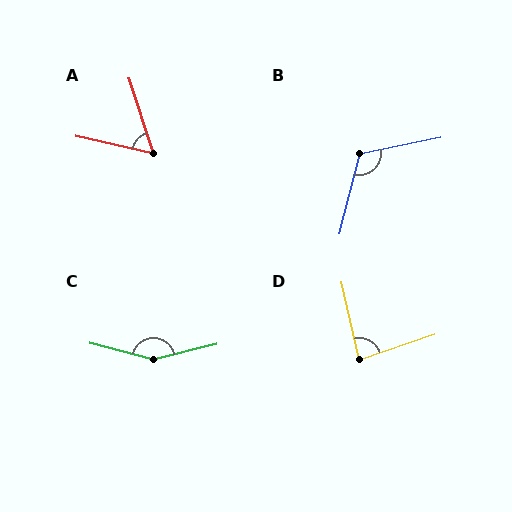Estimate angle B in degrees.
Approximately 116 degrees.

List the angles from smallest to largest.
A (59°), D (84°), B (116°), C (152°).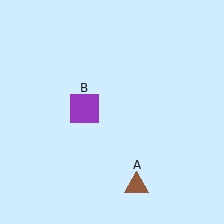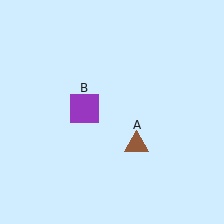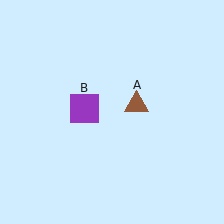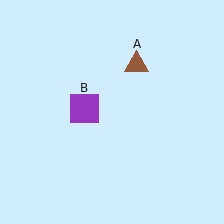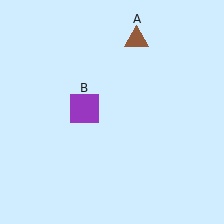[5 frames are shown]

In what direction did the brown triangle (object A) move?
The brown triangle (object A) moved up.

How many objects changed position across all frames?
1 object changed position: brown triangle (object A).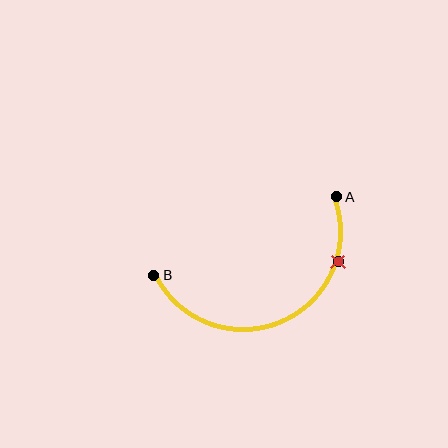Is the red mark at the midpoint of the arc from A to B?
No. The red mark lies on the arc but is closer to endpoint A. The arc midpoint would be at the point on the curve equidistant along the arc from both A and B.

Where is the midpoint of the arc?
The arc midpoint is the point on the curve farthest from the straight line joining A and B. It sits below that line.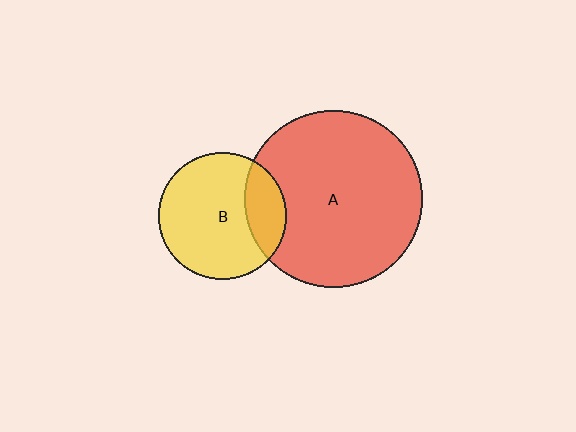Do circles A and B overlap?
Yes.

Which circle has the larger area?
Circle A (red).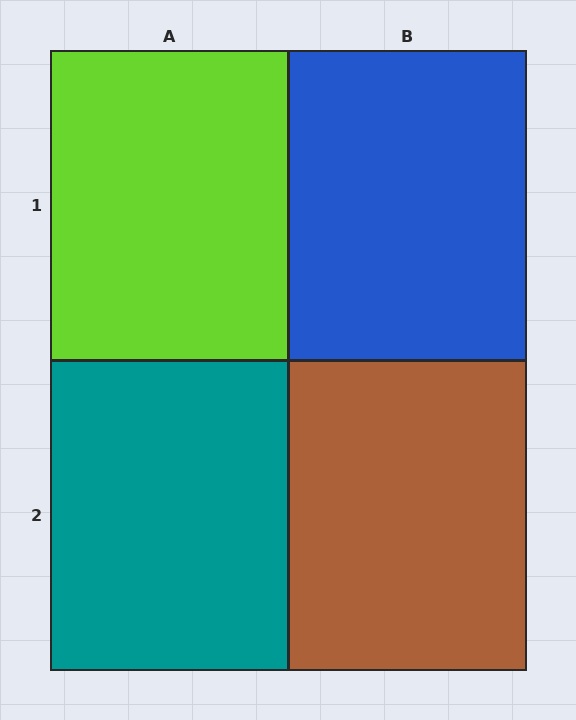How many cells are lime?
1 cell is lime.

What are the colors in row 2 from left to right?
Teal, brown.